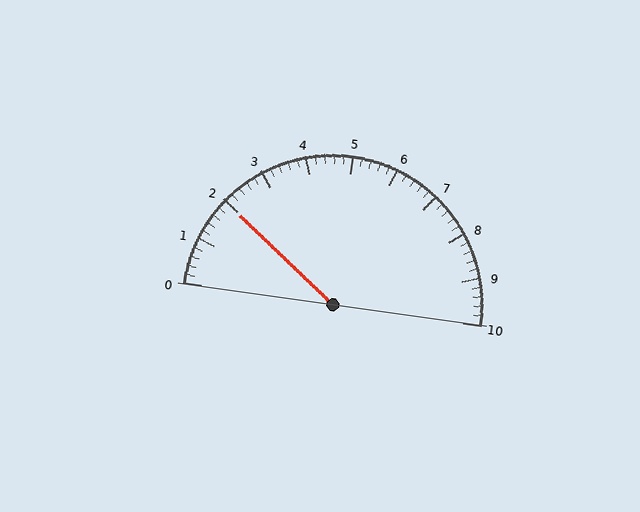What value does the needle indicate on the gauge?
The needle indicates approximately 2.0.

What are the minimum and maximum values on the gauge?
The gauge ranges from 0 to 10.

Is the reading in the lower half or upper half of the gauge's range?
The reading is in the lower half of the range (0 to 10).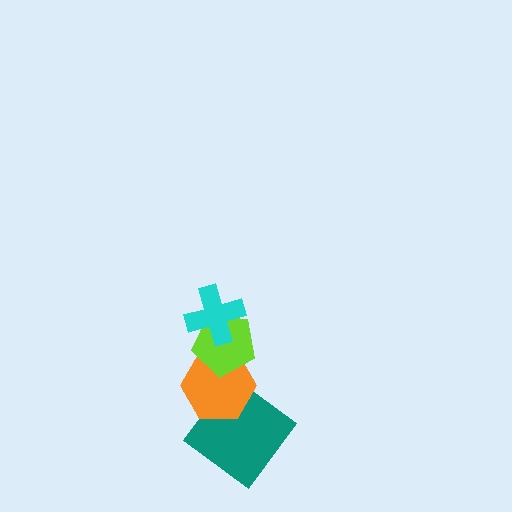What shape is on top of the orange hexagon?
The lime pentagon is on top of the orange hexagon.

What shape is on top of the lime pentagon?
The cyan cross is on top of the lime pentagon.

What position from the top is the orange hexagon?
The orange hexagon is 3rd from the top.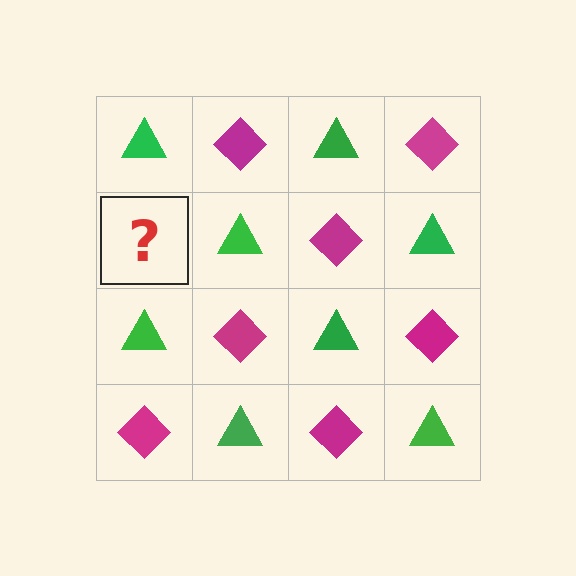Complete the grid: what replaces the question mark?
The question mark should be replaced with a magenta diamond.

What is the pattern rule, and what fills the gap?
The rule is that it alternates green triangle and magenta diamond in a checkerboard pattern. The gap should be filled with a magenta diamond.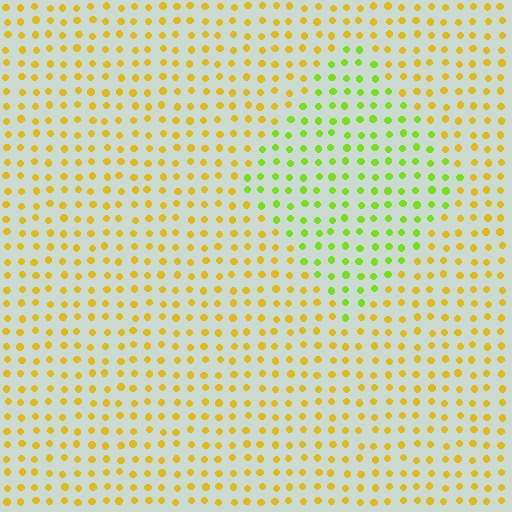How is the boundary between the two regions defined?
The boundary is defined purely by a slight shift in hue (about 44 degrees). Spacing, size, and orientation are identical on both sides.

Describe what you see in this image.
The image is filled with small yellow elements in a uniform arrangement. A diamond-shaped region is visible where the elements are tinted to a slightly different hue, forming a subtle color boundary.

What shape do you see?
I see a diamond.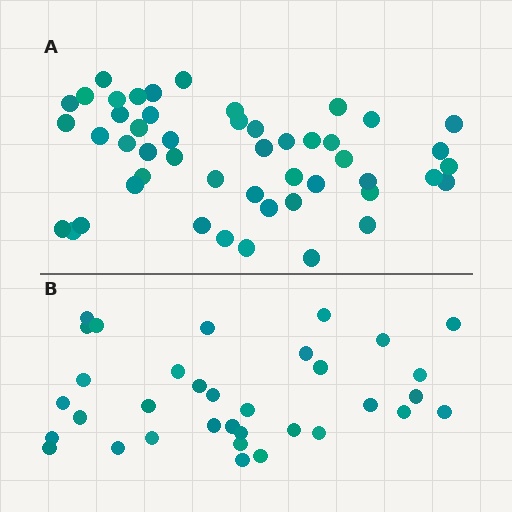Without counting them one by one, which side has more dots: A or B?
Region A (the top region) has more dots.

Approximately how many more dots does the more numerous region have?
Region A has approximately 15 more dots than region B.